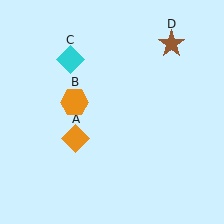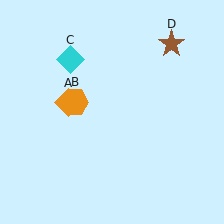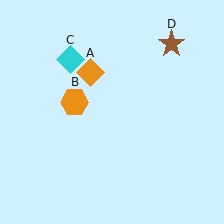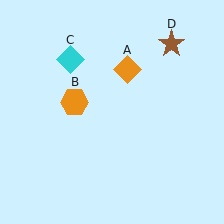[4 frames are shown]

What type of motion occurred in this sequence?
The orange diamond (object A) rotated clockwise around the center of the scene.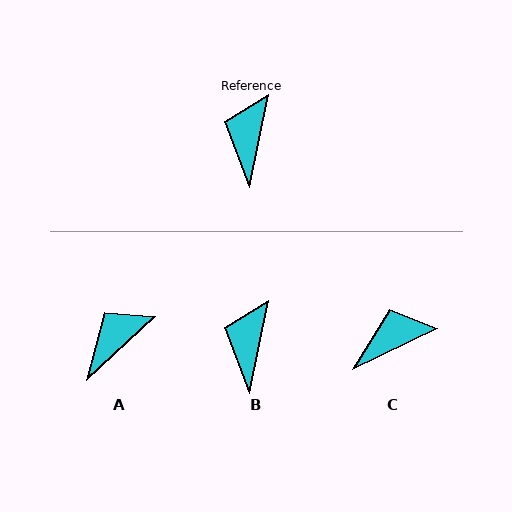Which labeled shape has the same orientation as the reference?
B.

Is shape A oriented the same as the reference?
No, it is off by about 35 degrees.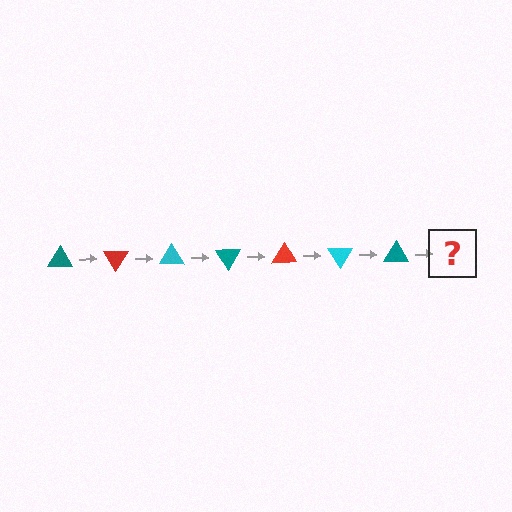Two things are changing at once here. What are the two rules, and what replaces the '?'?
The two rules are that it rotates 60 degrees each step and the color cycles through teal, red, and cyan. The '?' should be a red triangle, rotated 420 degrees from the start.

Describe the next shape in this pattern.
It should be a red triangle, rotated 420 degrees from the start.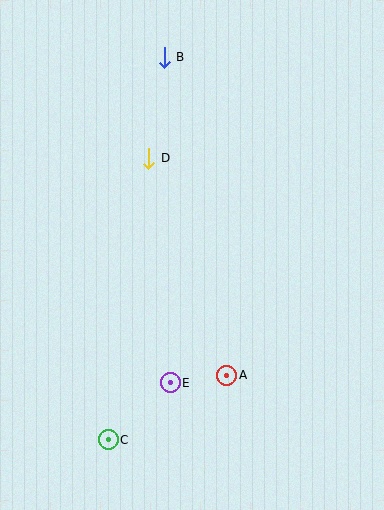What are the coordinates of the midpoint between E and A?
The midpoint between E and A is at (199, 379).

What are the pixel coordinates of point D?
Point D is at (149, 158).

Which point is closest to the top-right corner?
Point B is closest to the top-right corner.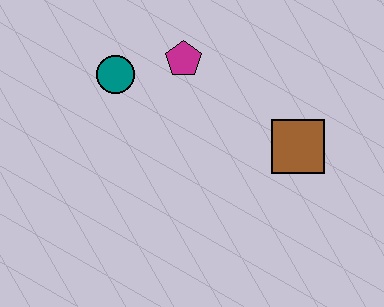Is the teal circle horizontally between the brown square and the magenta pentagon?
No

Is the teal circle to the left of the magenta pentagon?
Yes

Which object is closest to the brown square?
The magenta pentagon is closest to the brown square.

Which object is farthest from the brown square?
The teal circle is farthest from the brown square.